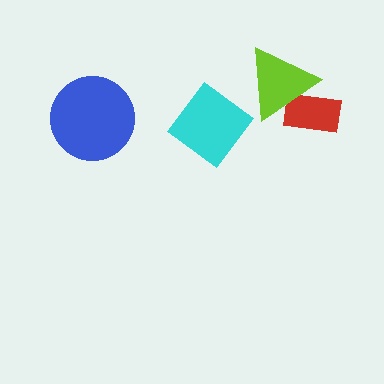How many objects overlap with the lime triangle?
1 object overlaps with the lime triangle.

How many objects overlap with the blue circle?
0 objects overlap with the blue circle.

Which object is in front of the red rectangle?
The lime triangle is in front of the red rectangle.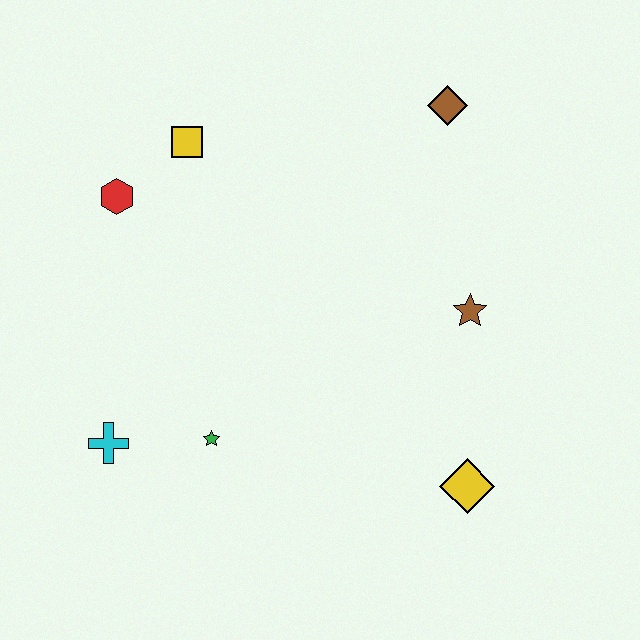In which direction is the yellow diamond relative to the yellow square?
The yellow diamond is below the yellow square.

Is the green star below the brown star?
Yes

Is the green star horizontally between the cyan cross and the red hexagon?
No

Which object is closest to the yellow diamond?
The brown star is closest to the yellow diamond.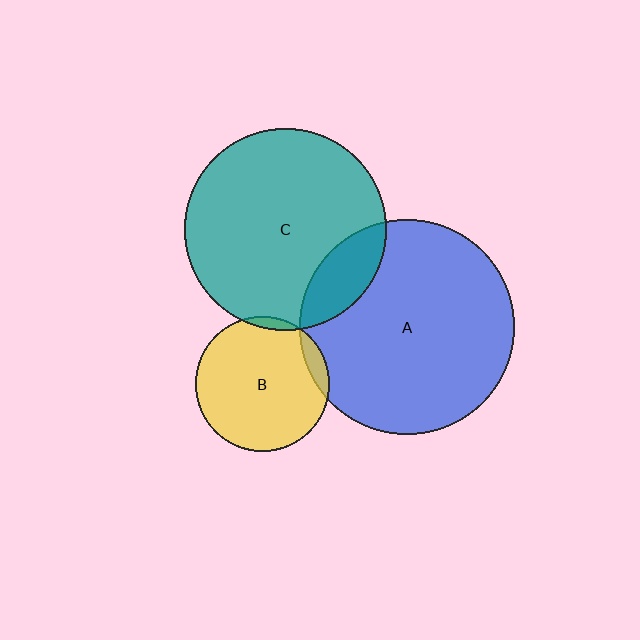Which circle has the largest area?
Circle A (blue).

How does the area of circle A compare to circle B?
Approximately 2.6 times.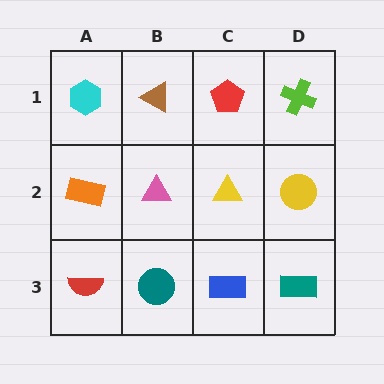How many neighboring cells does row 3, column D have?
2.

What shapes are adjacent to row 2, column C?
A red pentagon (row 1, column C), a blue rectangle (row 3, column C), a pink triangle (row 2, column B), a yellow circle (row 2, column D).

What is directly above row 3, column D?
A yellow circle.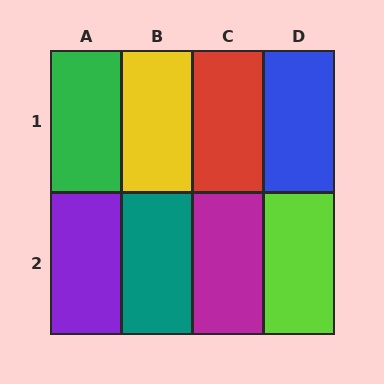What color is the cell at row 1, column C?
Red.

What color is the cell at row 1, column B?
Yellow.